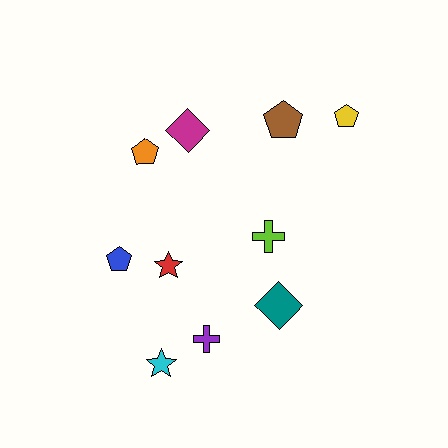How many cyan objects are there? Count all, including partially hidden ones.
There is 1 cyan object.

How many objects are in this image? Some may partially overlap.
There are 10 objects.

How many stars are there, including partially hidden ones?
There are 2 stars.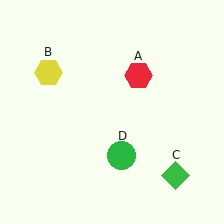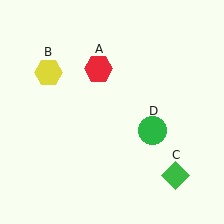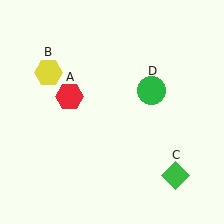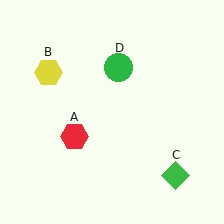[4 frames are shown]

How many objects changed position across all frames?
2 objects changed position: red hexagon (object A), green circle (object D).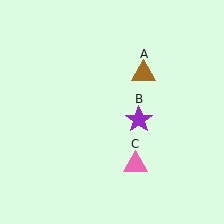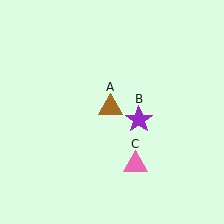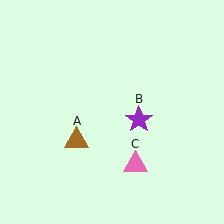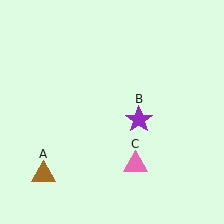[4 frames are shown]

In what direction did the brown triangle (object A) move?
The brown triangle (object A) moved down and to the left.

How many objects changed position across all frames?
1 object changed position: brown triangle (object A).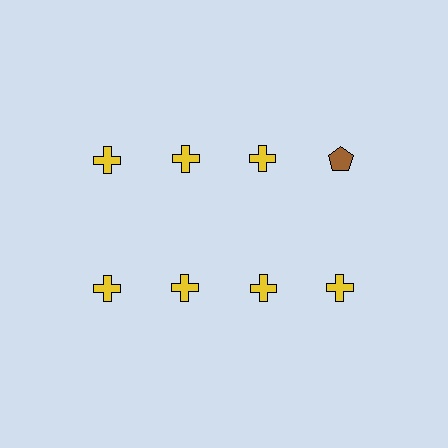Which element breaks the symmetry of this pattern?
The brown pentagon in the top row, second from right column breaks the symmetry. All other shapes are yellow crosses.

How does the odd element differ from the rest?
It differs in both color (brown instead of yellow) and shape (pentagon instead of cross).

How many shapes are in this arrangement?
There are 8 shapes arranged in a grid pattern.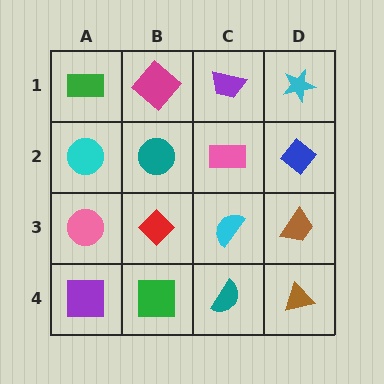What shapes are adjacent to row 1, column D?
A blue diamond (row 2, column D), a purple trapezoid (row 1, column C).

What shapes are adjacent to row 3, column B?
A teal circle (row 2, column B), a green square (row 4, column B), a pink circle (row 3, column A), a cyan semicircle (row 3, column C).